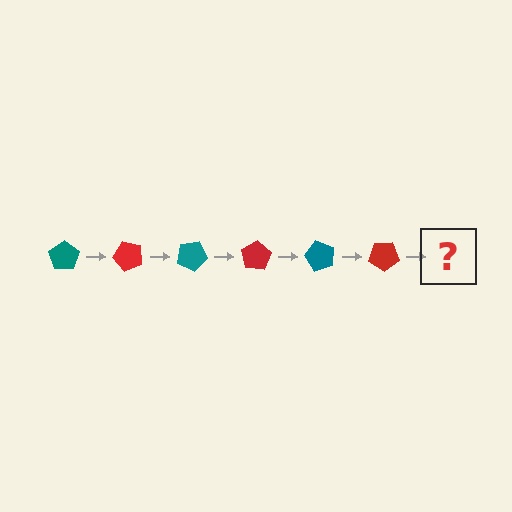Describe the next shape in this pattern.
It should be a teal pentagon, rotated 300 degrees from the start.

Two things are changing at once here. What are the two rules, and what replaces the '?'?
The two rules are that it rotates 50 degrees each step and the color cycles through teal and red. The '?' should be a teal pentagon, rotated 300 degrees from the start.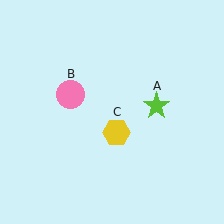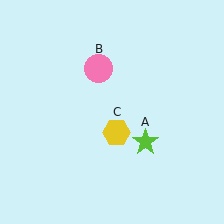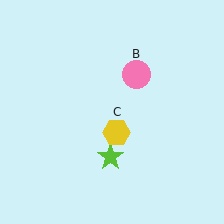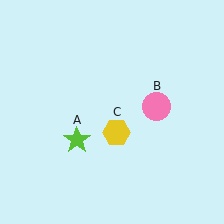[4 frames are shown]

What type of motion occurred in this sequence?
The lime star (object A), pink circle (object B) rotated clockwise around the center of the scene.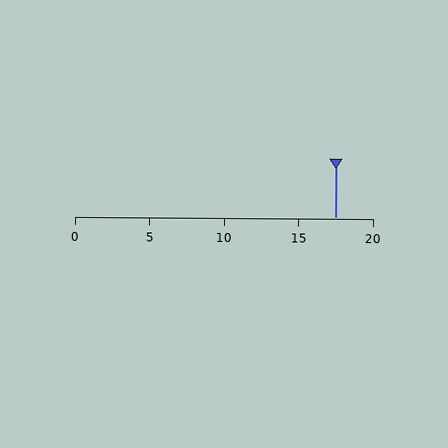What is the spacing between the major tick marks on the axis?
The major ticks are spaced 5 apart.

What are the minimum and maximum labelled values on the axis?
The axis runs from 0 to 20.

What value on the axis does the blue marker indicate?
The marker indicates approximately 17.5.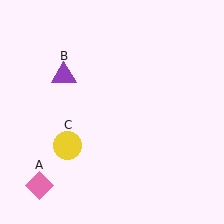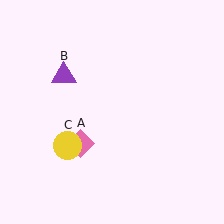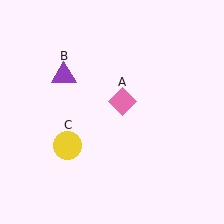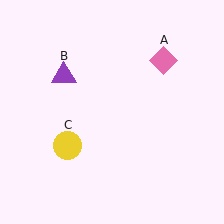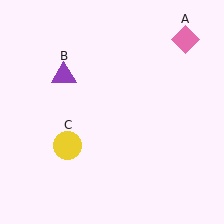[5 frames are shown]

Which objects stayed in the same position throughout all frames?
Purple triangle (object B) and yellow circle (object C) remained stationary.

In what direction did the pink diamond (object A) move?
The pink diamond (object A) moved up and to the right.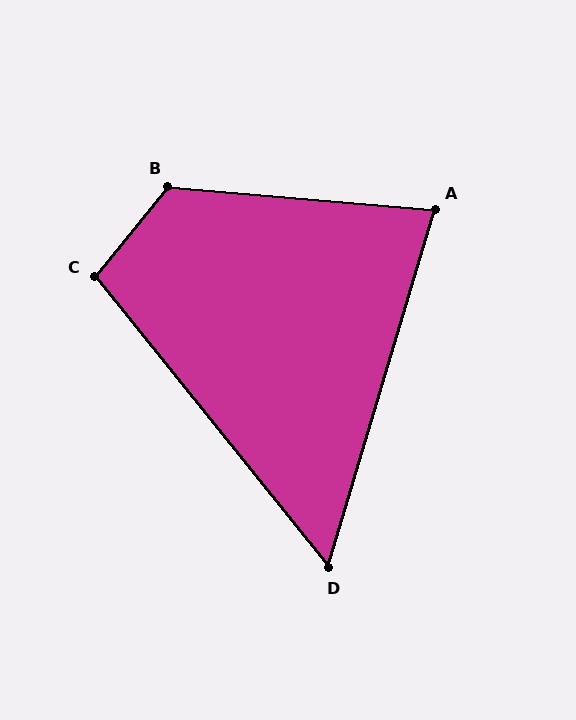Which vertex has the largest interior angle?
B, at approximately 124 degrees.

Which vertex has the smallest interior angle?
D, at approximately 56 degrees.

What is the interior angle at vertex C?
Approximately 102 degrees (obtuse).